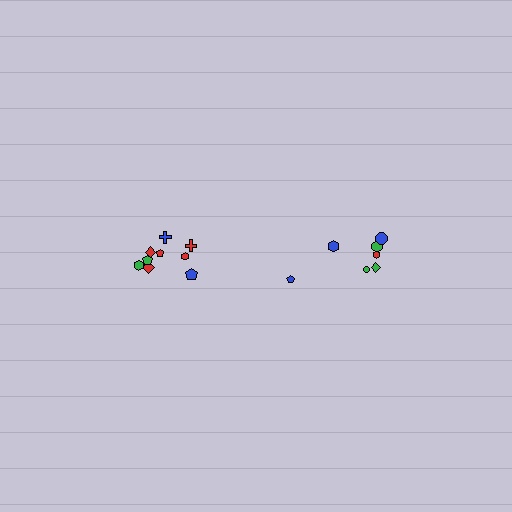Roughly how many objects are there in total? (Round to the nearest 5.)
Roughly 15 objects in total.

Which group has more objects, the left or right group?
The left group.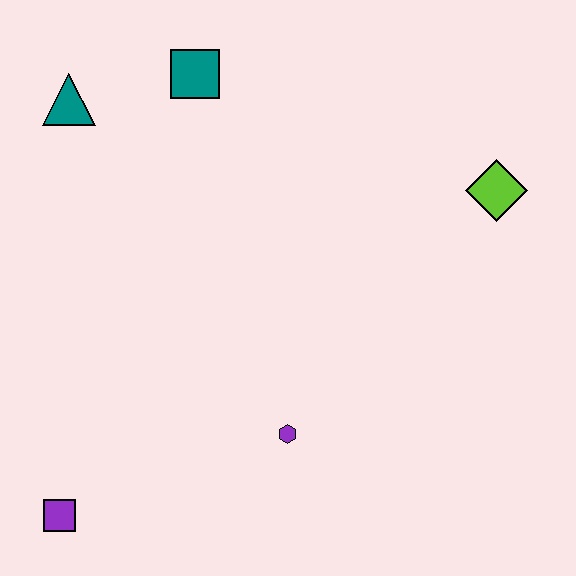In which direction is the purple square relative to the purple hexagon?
The purple square is to the left of the purple hexagon.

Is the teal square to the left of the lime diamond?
Yes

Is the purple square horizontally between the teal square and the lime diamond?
No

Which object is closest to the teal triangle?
The teal square is closest to the teal triangle.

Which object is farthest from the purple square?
The lime diamond is farthest from the purple square.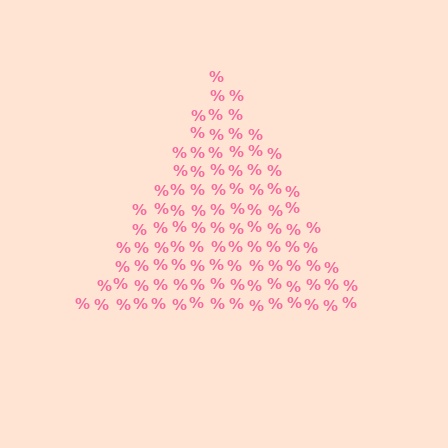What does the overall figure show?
The overall figure shows a triangle.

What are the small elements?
The small elements are percent signs.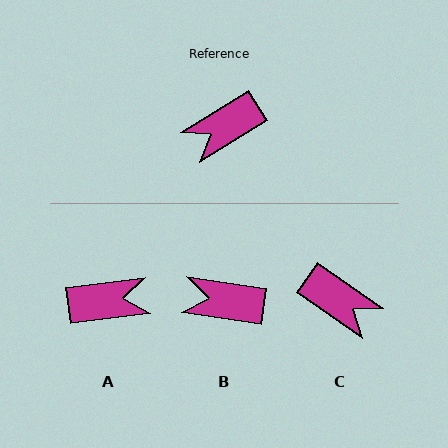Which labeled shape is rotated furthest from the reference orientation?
A, about 156 degrees away.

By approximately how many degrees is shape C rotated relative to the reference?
Approximately 113 degrees counter-clockwise.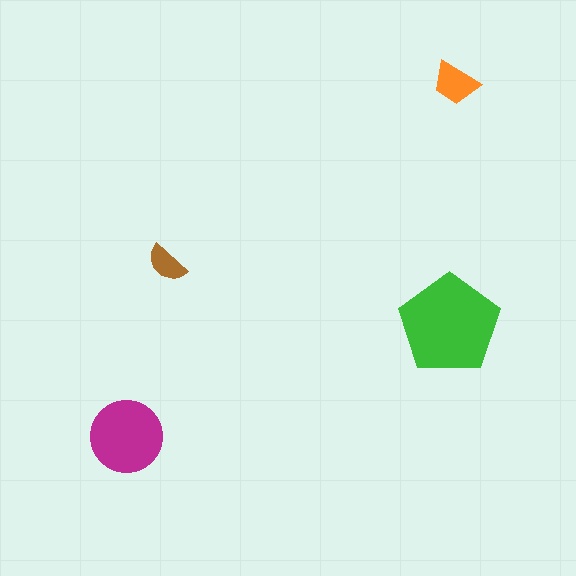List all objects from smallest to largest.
The brown semicircle, the orange trapezoid, the magenta circle, the green pentagon.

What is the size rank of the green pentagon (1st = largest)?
1st.